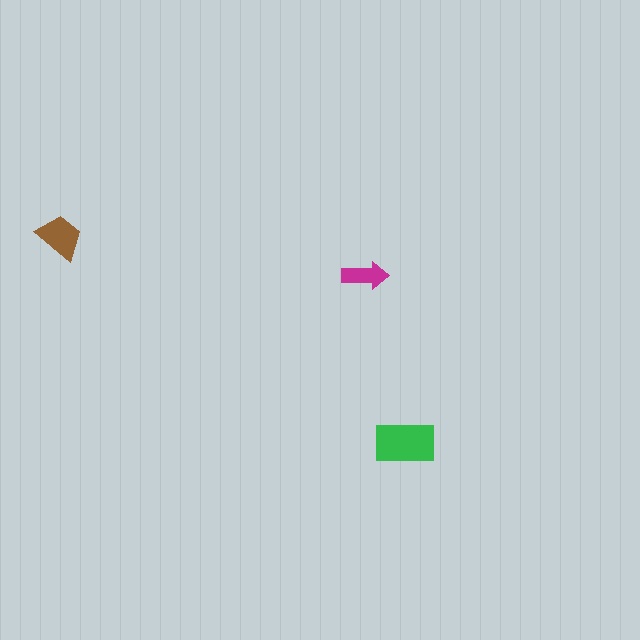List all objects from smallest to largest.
The magenta arrow, the brown trapezoid, the green rectangle.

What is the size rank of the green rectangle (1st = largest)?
1st.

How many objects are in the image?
There are 3 objects in the image.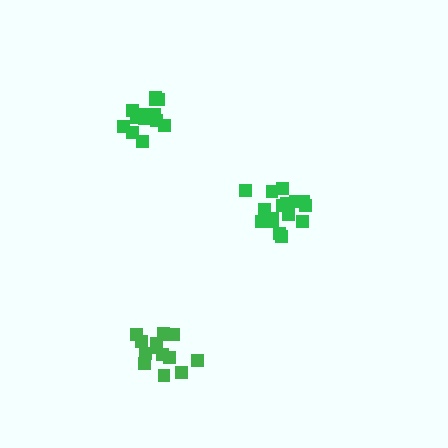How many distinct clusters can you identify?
There are 3 distinct clusters.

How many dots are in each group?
Group 1: 14 dots, Group 2: 16 dots, Group 3: 17 dots (47 total).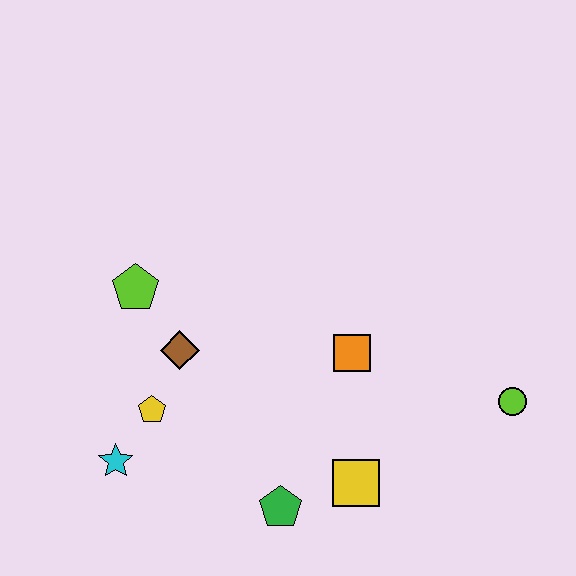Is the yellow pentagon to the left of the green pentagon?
Yes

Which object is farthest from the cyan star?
The lime circle is farthest from the cyan star.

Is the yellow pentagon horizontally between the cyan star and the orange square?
Yes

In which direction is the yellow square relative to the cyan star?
The yellow square is to the right of the cyan star.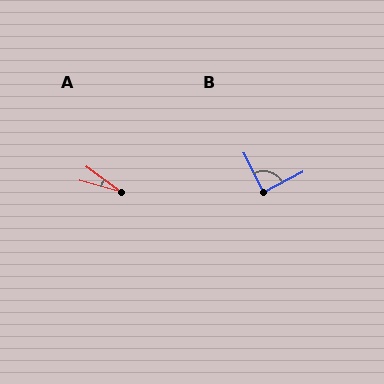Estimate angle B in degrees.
Approximately 89 degrees.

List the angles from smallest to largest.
A (22°), B (89°).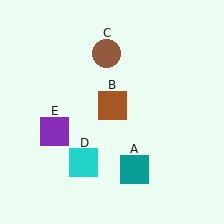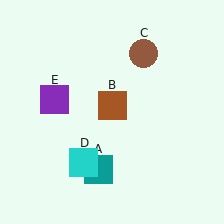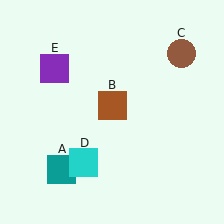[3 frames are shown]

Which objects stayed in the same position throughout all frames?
Brown square (object B) and cyan square (object D) remained stationary.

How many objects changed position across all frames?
3 objects changed position: teal square (object A), brown circle (object C), purple square (object E).